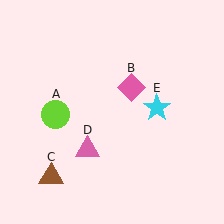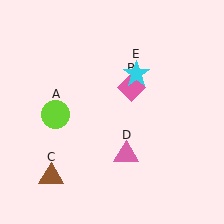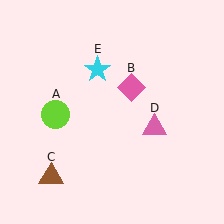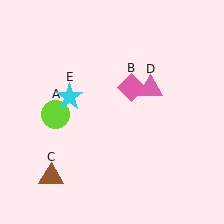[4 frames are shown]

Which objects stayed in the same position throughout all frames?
Lime circle (object A) and pink diamond (object B) and brown triangle (object C) remained stationary.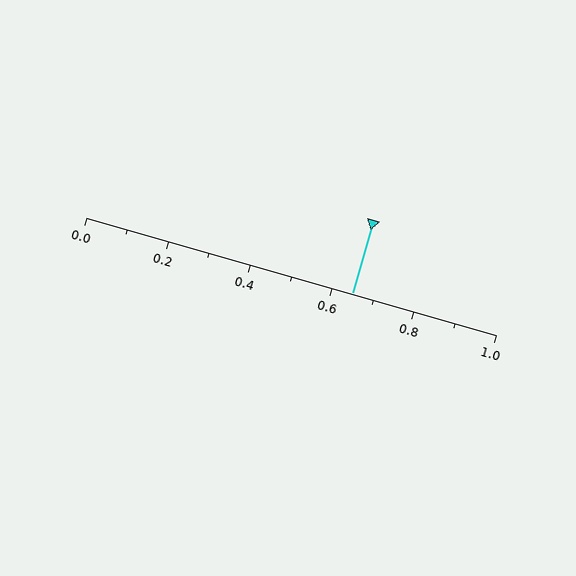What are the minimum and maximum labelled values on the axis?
The axis runs from 0.0 to 1.0.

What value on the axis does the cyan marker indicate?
The marker indicates approximately 0.65.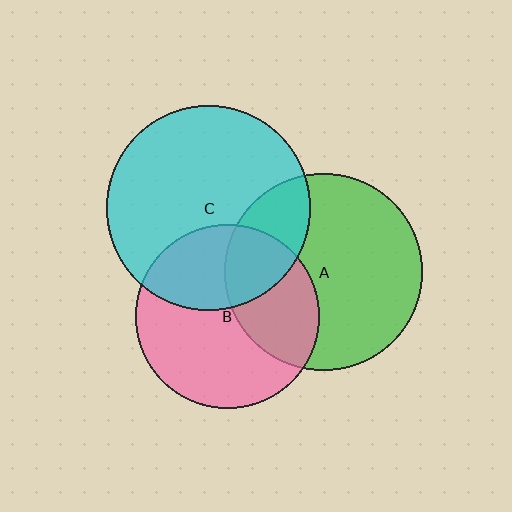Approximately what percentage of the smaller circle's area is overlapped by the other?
Approximately 35%.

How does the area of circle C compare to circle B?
Approximately 1.2 times.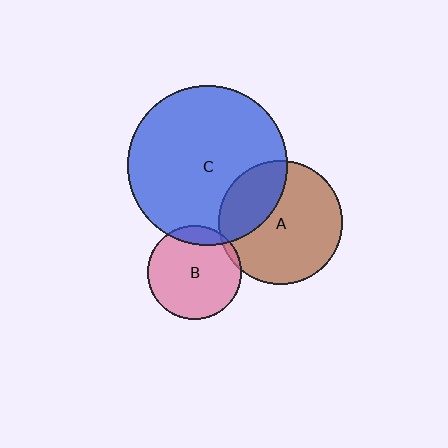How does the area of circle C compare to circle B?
Approximately 2.8 times.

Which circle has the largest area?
Circle C (blue).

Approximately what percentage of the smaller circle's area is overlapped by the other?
Approximately 30%.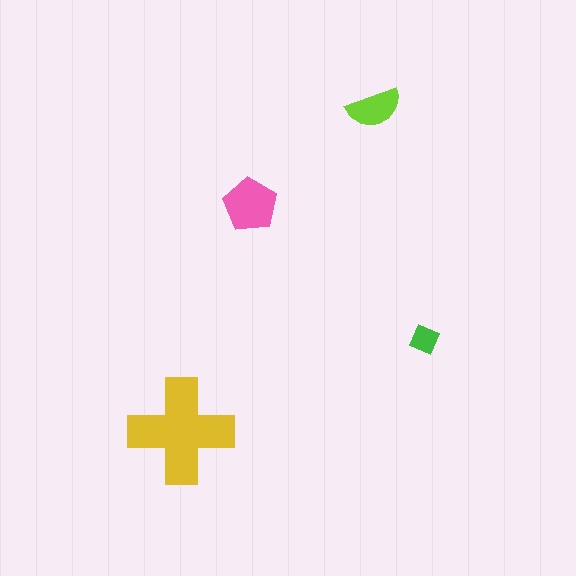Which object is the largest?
The yellow cross.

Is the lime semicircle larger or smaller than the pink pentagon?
Smaller.